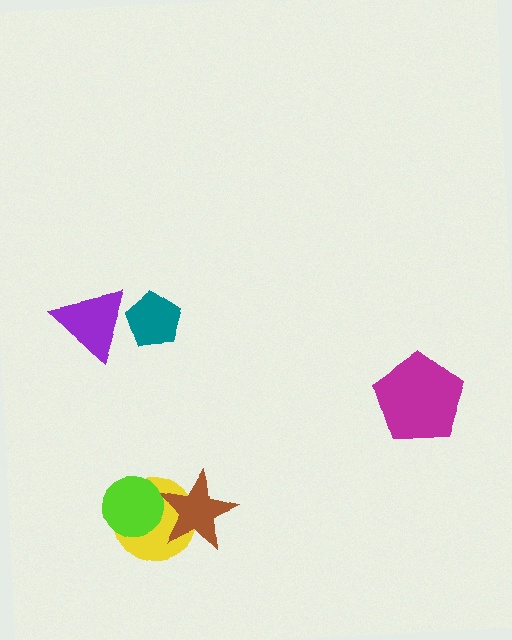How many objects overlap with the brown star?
2 objects overlap with the brown star.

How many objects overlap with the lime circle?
2 objects overlap with the lime circle.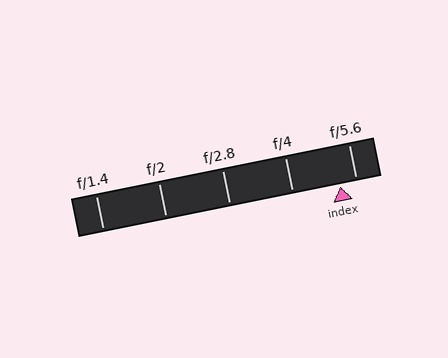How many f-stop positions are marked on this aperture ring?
There are 5 f-stop positions marked.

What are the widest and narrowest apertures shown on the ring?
The widest aperture shown is f/1.4 and the narrowest is f/5.6.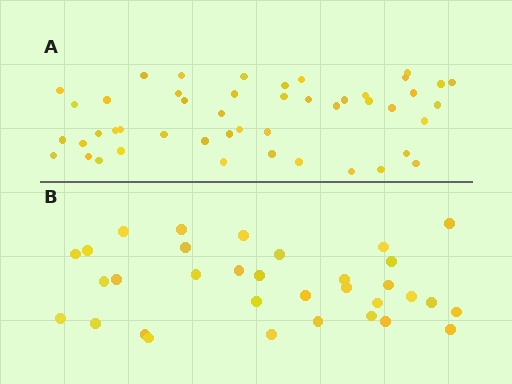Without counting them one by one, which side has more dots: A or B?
Region A (the top region) has more dots.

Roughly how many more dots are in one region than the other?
Region A has approximately 15 more dots than region B.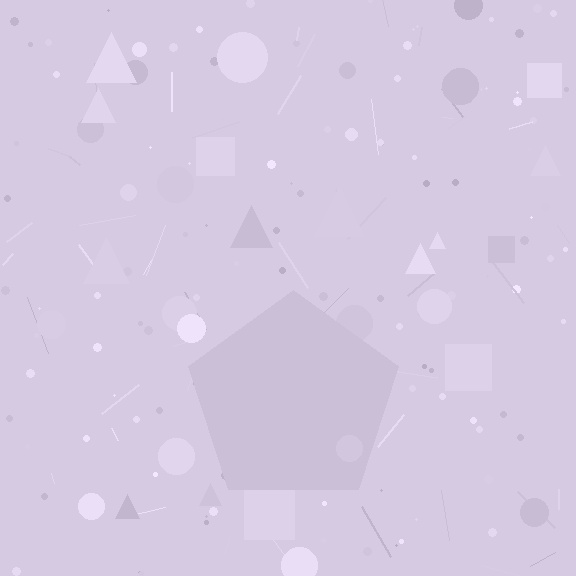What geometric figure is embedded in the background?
A pentagon is embedded in the background.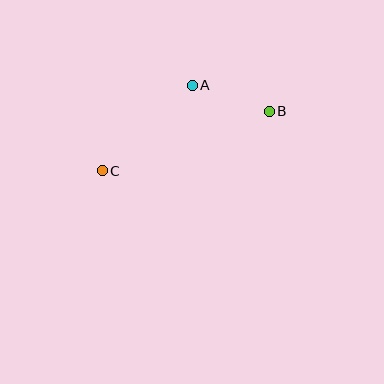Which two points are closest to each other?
Points A and B are closest to each other.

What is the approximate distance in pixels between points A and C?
The distance between A and C is approximately 124 pixels.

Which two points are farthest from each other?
Points B and C are farthest from each other.